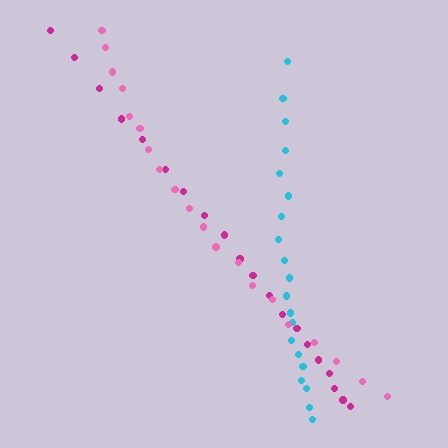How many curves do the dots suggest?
There are 3 distinct paths.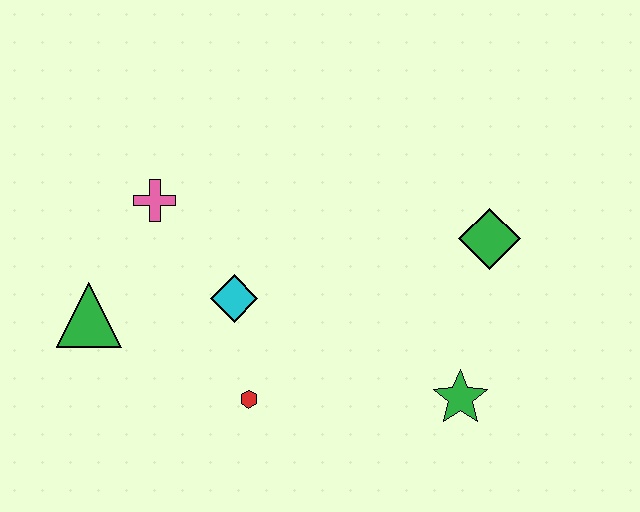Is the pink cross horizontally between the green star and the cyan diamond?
No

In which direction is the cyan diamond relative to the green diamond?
The cyan diamond is to the left of the green diamond.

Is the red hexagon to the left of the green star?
Yes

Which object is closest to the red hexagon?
The cyan diamond is closest to the red hexagon.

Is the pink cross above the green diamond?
Yes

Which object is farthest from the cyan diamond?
The green diamond is farthest from the cyan diamond.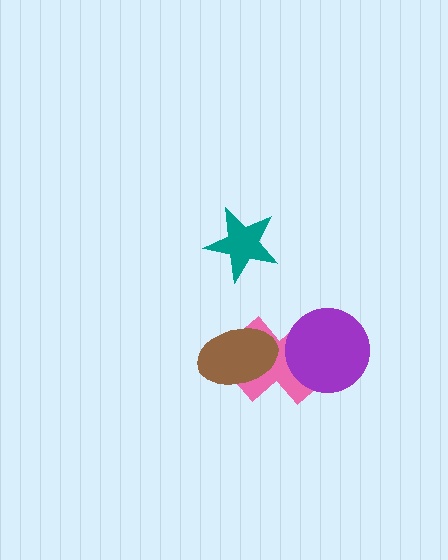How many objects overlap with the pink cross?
2 objects overlap with the pink cross.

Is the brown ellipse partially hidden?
No, no other shape covers it.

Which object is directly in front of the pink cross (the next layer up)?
The brown ellipse is directly in front of the pink cross.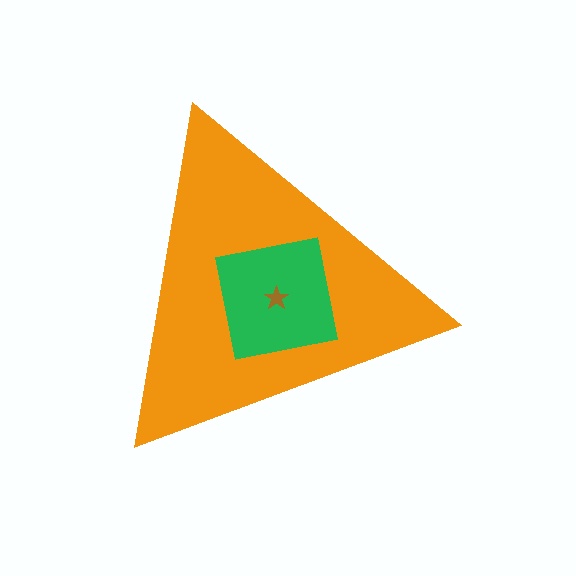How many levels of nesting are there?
3.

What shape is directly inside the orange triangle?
The green square.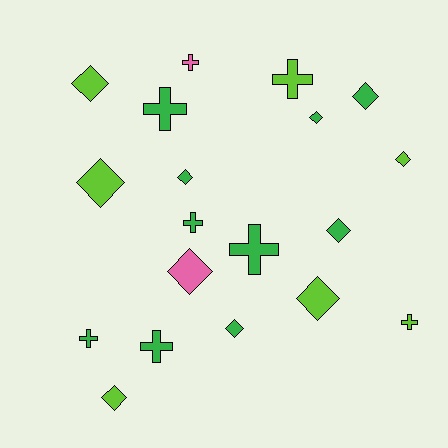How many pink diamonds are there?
There is 1 pink diamond.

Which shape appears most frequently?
Diamond, with 11 objects.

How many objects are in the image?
There are 19 objects.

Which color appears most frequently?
Green, with 10 objects.